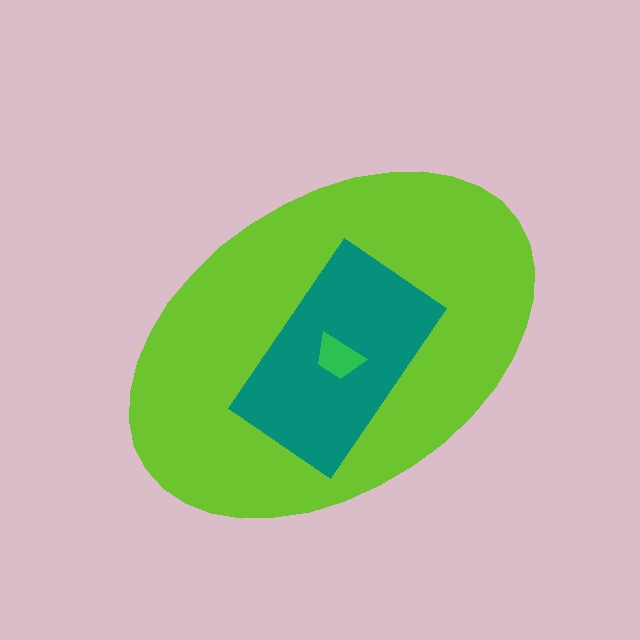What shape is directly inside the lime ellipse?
The teal rectangle.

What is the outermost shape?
The lime ellipse.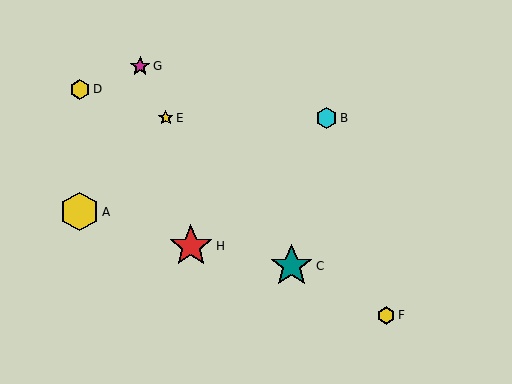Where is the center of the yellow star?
The center of the yellow star is at (166, 118).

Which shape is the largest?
The red star (labeled H) is the largest.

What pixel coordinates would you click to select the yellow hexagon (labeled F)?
Click at (386, 315) to select the yellow hexagon F.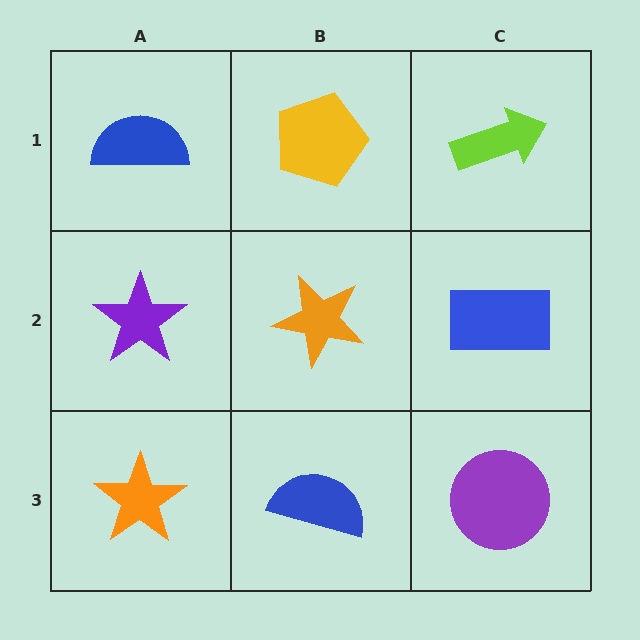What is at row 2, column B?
An orange star.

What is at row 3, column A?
An orange star.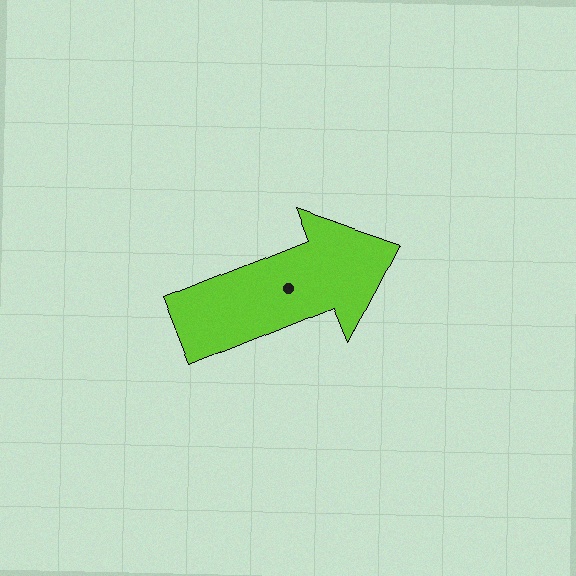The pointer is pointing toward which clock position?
Roughly 2 o'clock.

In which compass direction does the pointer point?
East.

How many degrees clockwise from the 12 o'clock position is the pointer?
Approximately 68 degrees.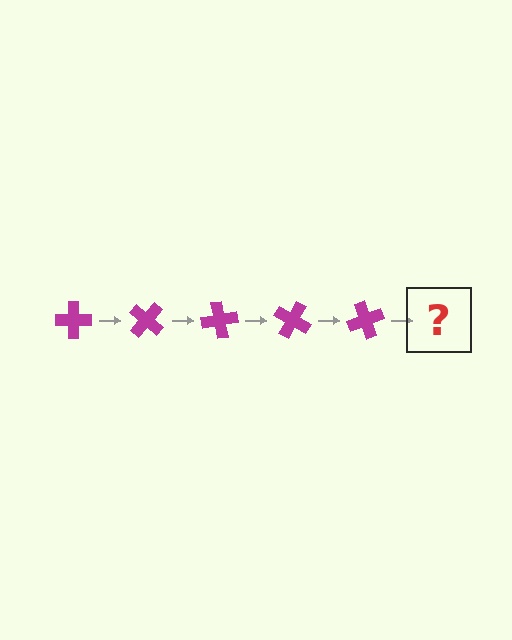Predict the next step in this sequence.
The next step is a magenta cross rotated 200 degrees.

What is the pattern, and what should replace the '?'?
The pattern is that the cross rotates 40 degrees each step. The '?' should be a magenta cross rotated 200 degrees.